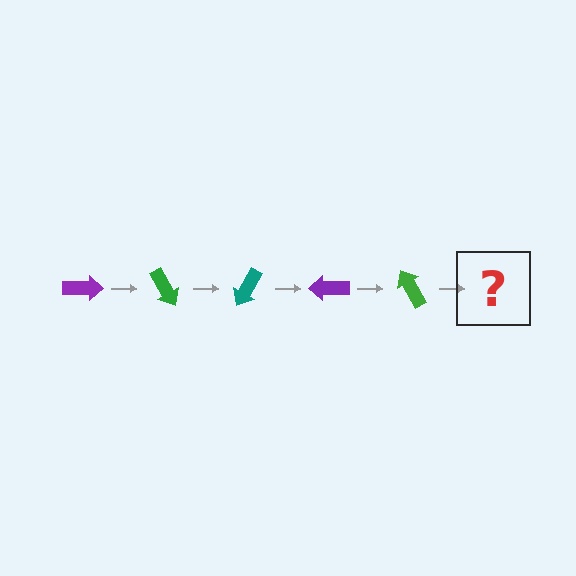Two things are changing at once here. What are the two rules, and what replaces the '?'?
The two rules are that it rotates 60 degrees each step and the color cycles through purple, green, and teal. The '?' should be a teal arrow, rotated 300 degrees from the start.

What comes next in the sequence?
The next element should be a teal arrow, rotated 300 degrees from the start.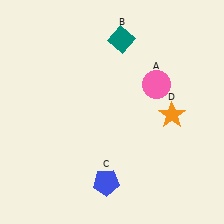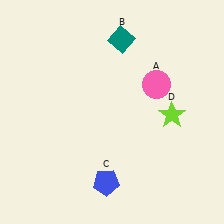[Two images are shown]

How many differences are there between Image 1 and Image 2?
There is 1 difference between the two images.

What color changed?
The star (D) changed from orange in Image 1 to lime in Image 2.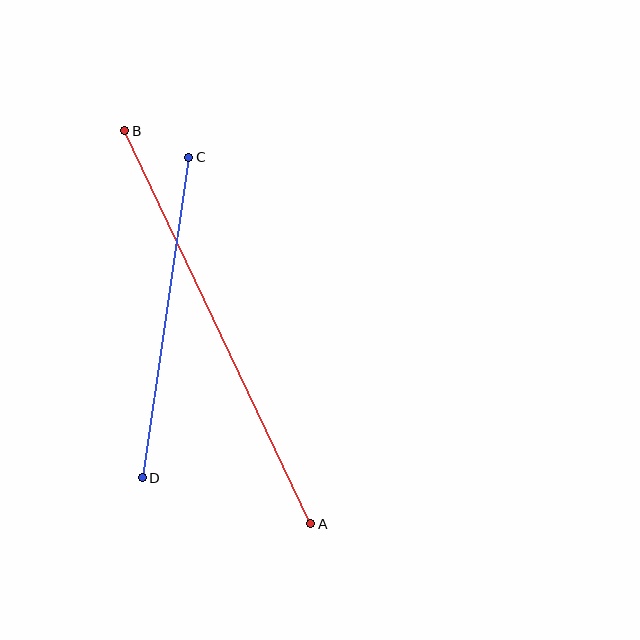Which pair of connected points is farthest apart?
Points A and B are farthest apart.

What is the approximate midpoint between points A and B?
The midpoint is at approximately (218, 327) pixels.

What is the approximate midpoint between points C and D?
The midpoint is at approximately (165, 317) pixels.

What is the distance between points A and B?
The distance is approximately 435 pixels.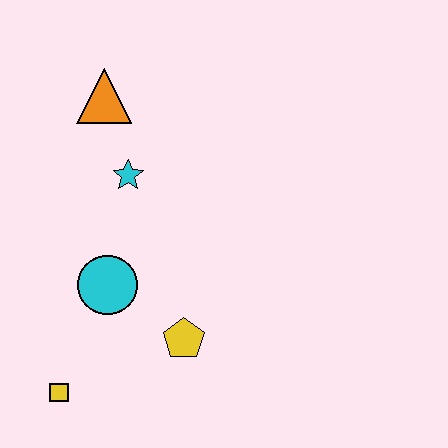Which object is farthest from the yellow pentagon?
The orange triangle is farthest from the yellow pentagon.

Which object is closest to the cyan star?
The orange triangle is closest to the cyan star.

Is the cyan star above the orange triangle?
No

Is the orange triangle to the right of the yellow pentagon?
No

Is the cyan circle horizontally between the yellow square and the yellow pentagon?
Yes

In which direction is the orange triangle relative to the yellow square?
The orange triangle is above the yellow square.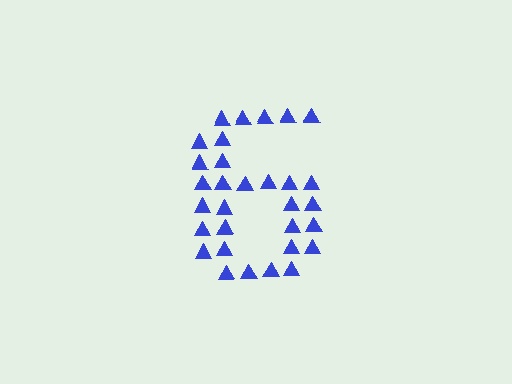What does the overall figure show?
The overall figure shows the digit 6.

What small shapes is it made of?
It is made of small triangles.